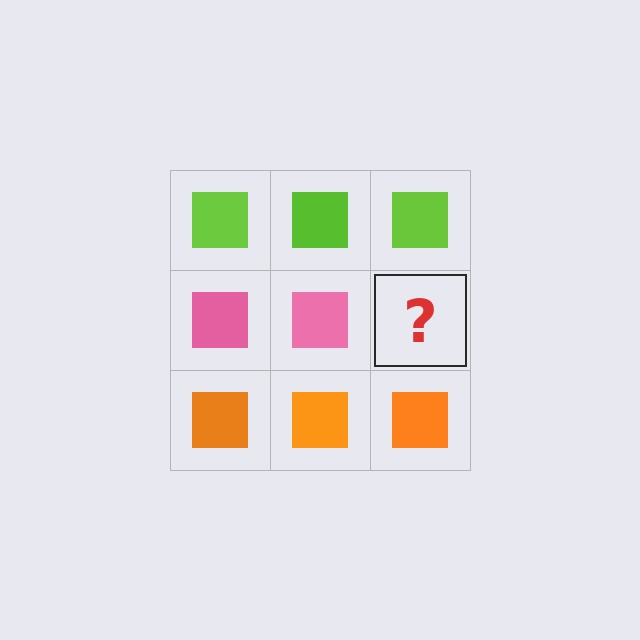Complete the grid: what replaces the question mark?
The question mark should be replaced with a pink square.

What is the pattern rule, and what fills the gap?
The rule is that each row has a consistent color. The gap should be filled with a pink square.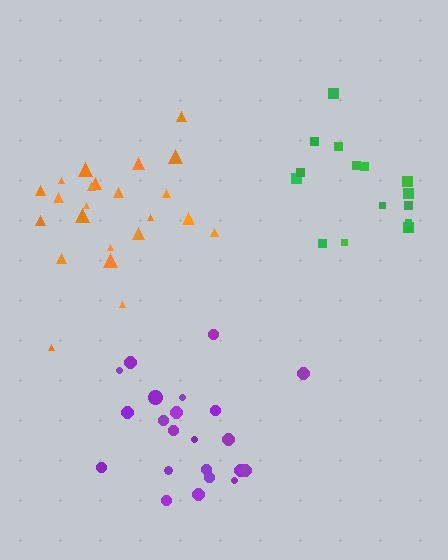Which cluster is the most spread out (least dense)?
Green.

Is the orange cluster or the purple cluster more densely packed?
Orange.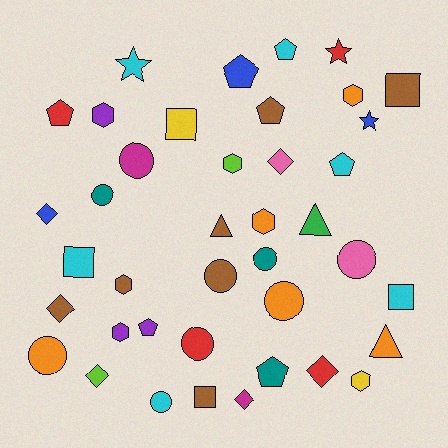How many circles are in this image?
There are 9 circles.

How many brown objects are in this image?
There are 7 brown objects.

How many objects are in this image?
There are 40 objects.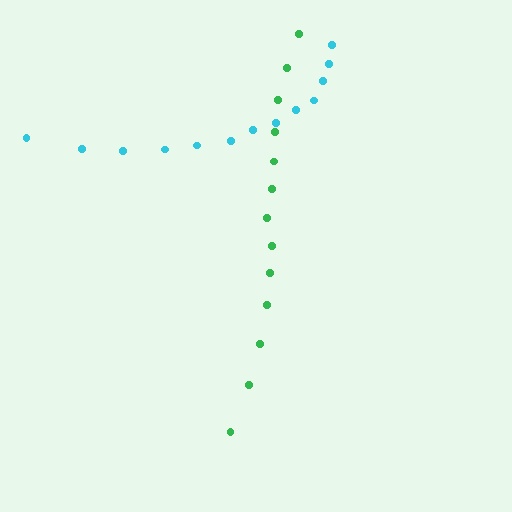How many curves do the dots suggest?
There are 2 distinct paths.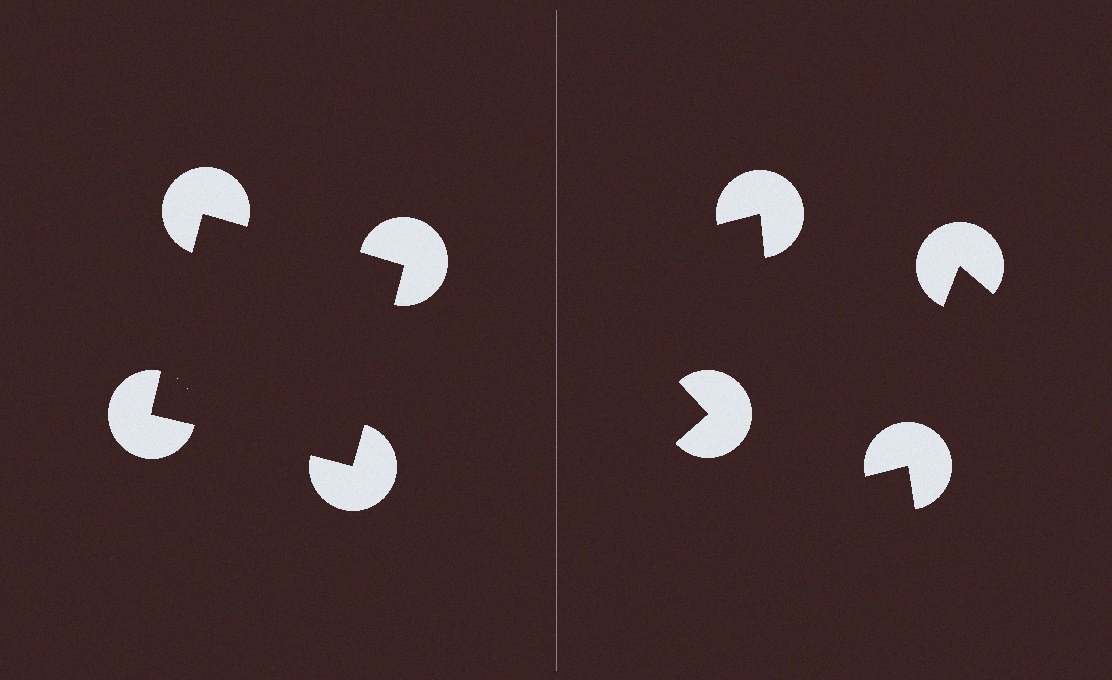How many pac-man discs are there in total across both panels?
8 — 4 on each side.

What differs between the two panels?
The pac-man discs are positioned identically on both sides; only the wedge orientations differ. On the left they align to a square; on the right they are misaligned.